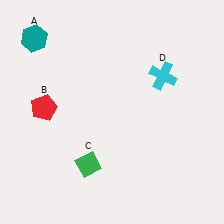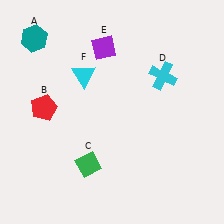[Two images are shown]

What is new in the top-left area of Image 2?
A cyan triangle (F) was added in the top-left area of Image 2.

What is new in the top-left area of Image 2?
A purple diamond (E) was added in the top-left area of Image 2.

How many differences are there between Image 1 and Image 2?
There are 2 differences between the two images.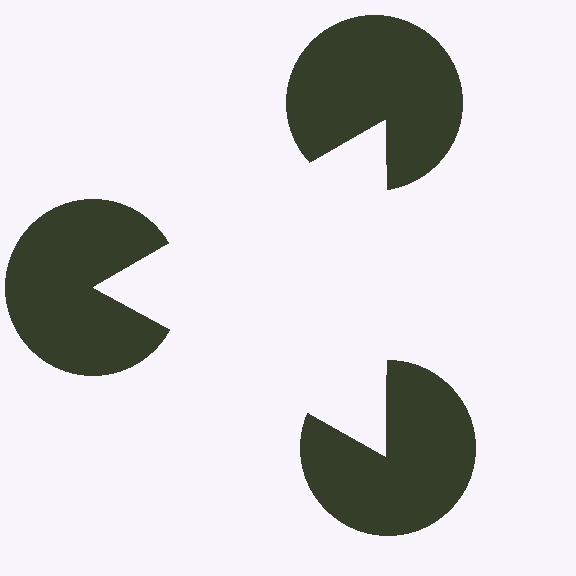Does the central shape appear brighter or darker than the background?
It typically appears slightly brighter than the background, even though no actual brightness change is drawn.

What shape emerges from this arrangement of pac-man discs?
An illusory triangle — its edges are inferred from the aligned wedge cuts in the pac-man discs, not physically drawn.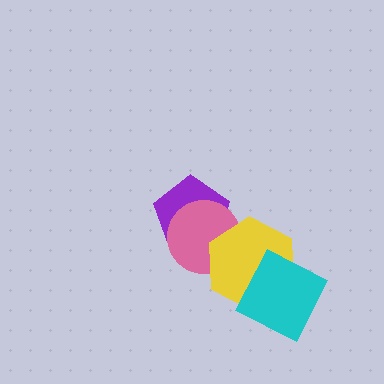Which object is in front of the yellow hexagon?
The cyan diamond is in front of the yellow hexagon.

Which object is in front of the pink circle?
The yellow hexagon is in front of the pink circle.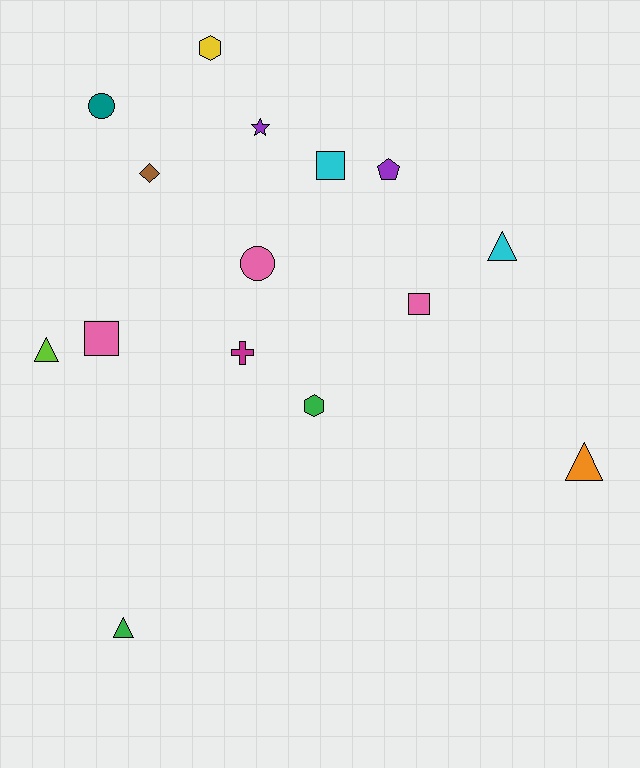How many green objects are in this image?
There are 2 green objects.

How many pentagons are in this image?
There is 1 pentagon.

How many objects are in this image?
There are 15 objects.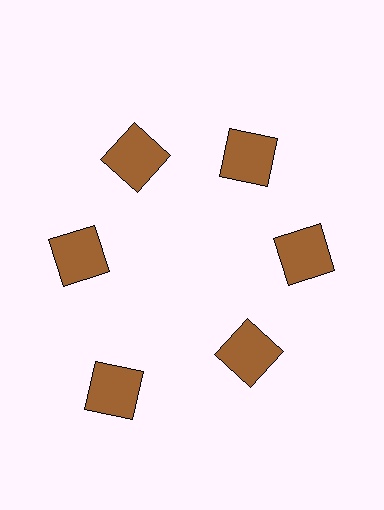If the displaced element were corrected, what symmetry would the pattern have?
It would have 6-fold rotational symmetry — the pattern would map onto itself every 60 degrees.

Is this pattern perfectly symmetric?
No. The 6 brown squares are arranged in a ring, but one element near the 7 o'clock position is pushed outward from the center, breaking the 6-fold rotational symmetry.